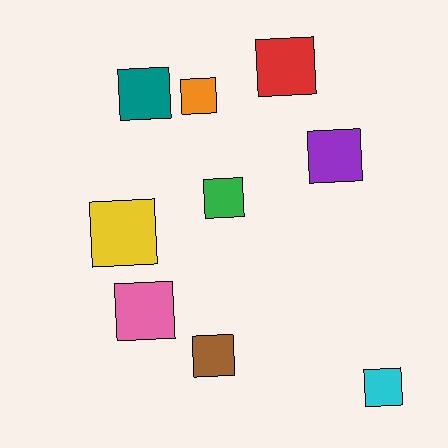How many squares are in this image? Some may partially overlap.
There are 9 squares.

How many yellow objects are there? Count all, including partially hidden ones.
There is 1 yellow object.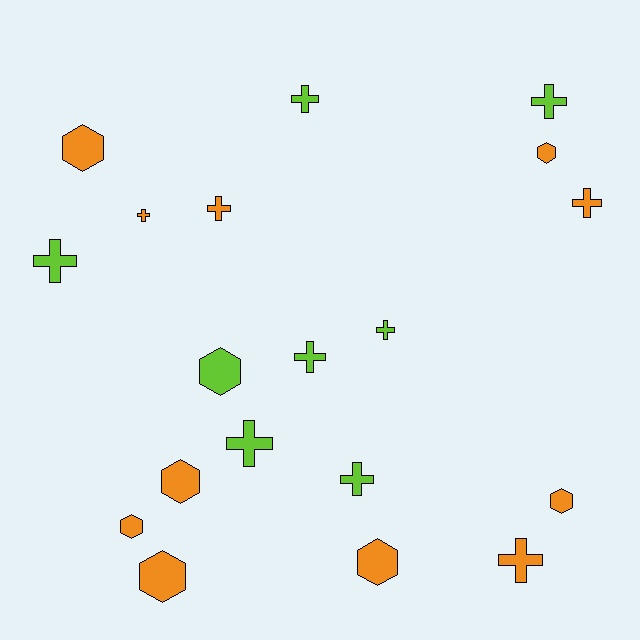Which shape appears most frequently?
Cross, with 11 objects.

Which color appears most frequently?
Orange, with 11 objects.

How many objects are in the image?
There are 19 objects.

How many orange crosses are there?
There are 4 orange crosses.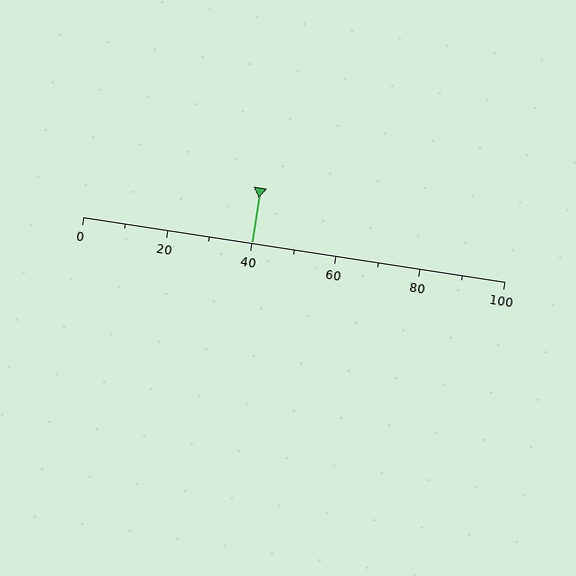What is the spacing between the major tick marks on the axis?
The major ticks are spaced 20 apart.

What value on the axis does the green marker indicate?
The marker indicates approximately 40.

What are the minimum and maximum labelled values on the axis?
The axis runs from 0 to 100.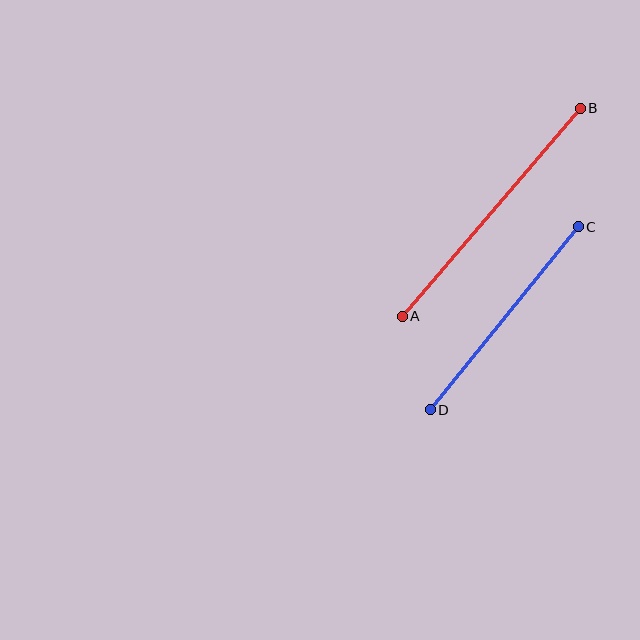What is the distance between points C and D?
The distance is approximately 235 pixels.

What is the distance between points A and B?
The distance is approximately 274 pixels.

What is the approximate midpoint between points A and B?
The midpoint is at approximately (491, 212) pixels.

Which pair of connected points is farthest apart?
Points A and B are farthest apart.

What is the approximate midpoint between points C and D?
The midpoint is at approximately (504, 318) pixels.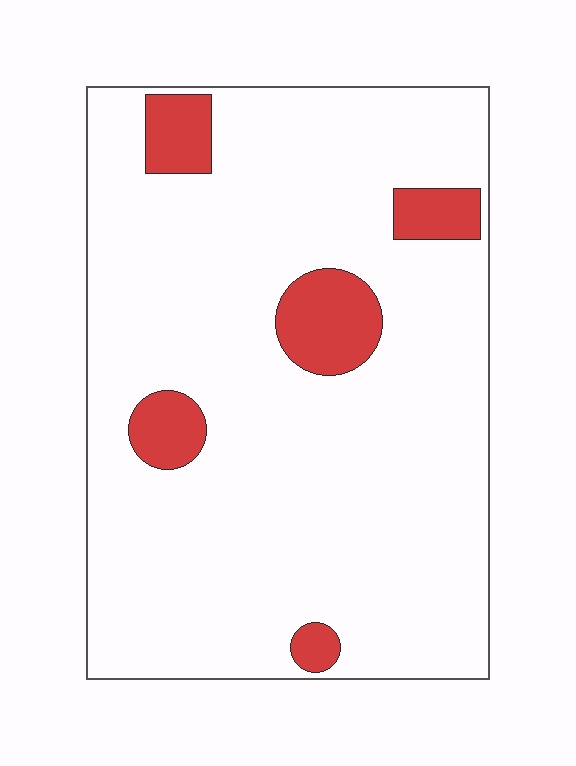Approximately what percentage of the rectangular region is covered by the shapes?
Approximately 10%.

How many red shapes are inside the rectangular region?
5.